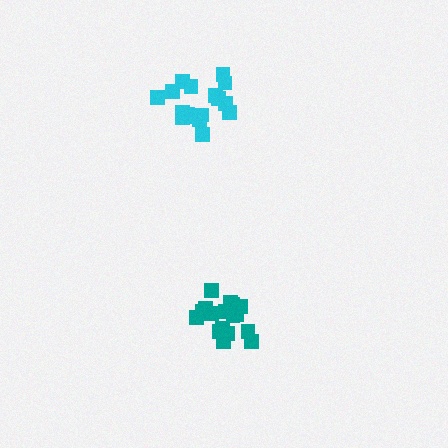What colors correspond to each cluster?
The clusters are colored: cyan, teal.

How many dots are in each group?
Group 1: 17 dots, Group 2: 17 dots (34 total).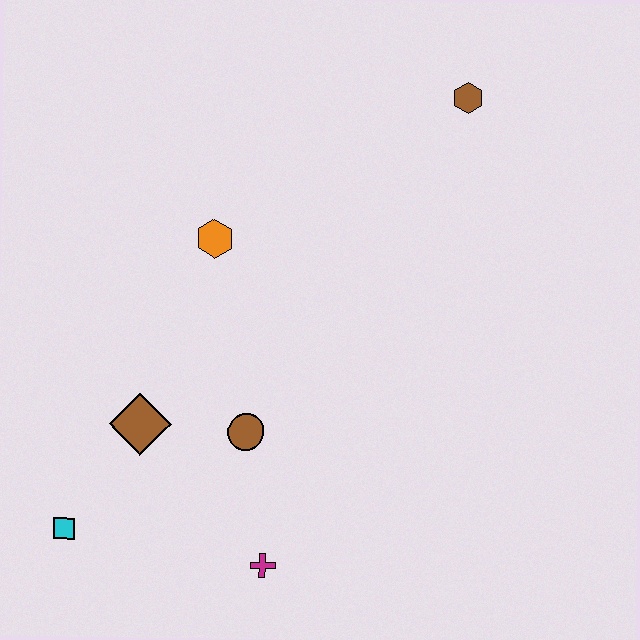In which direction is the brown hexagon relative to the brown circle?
The brown hexagon is above the brown circle.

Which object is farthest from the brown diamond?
The brown hexagon is farthest from the brown diamond.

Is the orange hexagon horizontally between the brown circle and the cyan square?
Yes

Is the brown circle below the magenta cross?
No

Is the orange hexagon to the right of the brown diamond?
Yes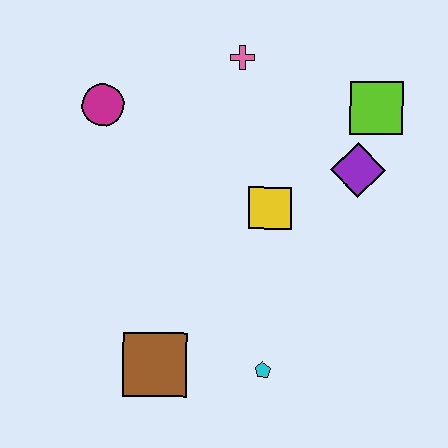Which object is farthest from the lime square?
The brown square is farthest from the lime square.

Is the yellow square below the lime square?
Yes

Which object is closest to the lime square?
The purple diamond is closest to the lime square.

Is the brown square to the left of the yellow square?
Yes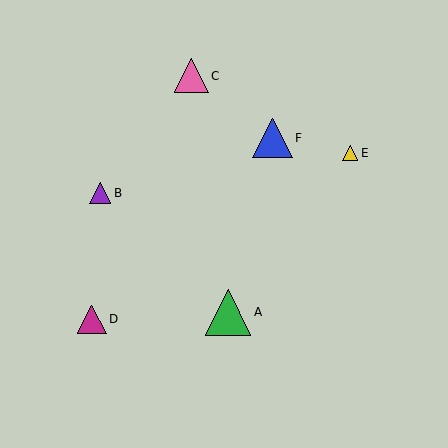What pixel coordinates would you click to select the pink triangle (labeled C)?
Click at (191, 76) to select the pink triangle C.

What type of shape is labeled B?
Shape B is a purple triangle.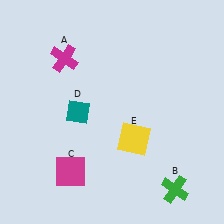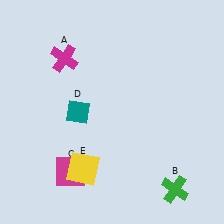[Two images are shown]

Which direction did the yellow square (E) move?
The yellow square (E) moved left.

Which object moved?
The yellow square (E) moved left.